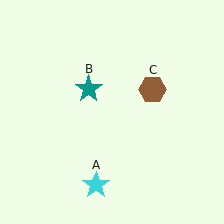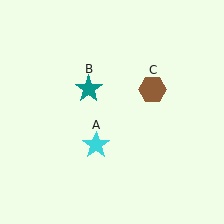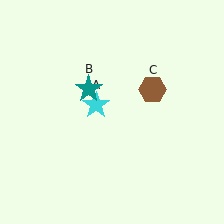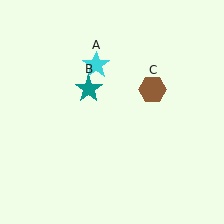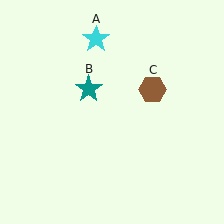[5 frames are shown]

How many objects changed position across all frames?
1 object changed position: cyan star (object A).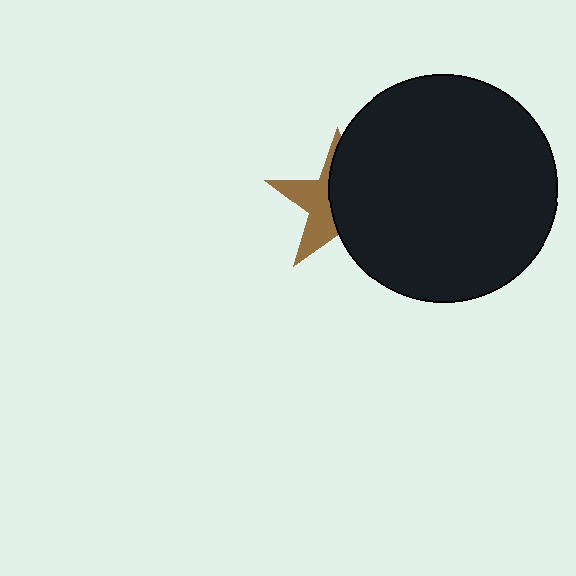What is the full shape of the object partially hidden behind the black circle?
The partially hidden object is a brown star.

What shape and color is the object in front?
The object in front is a black circle.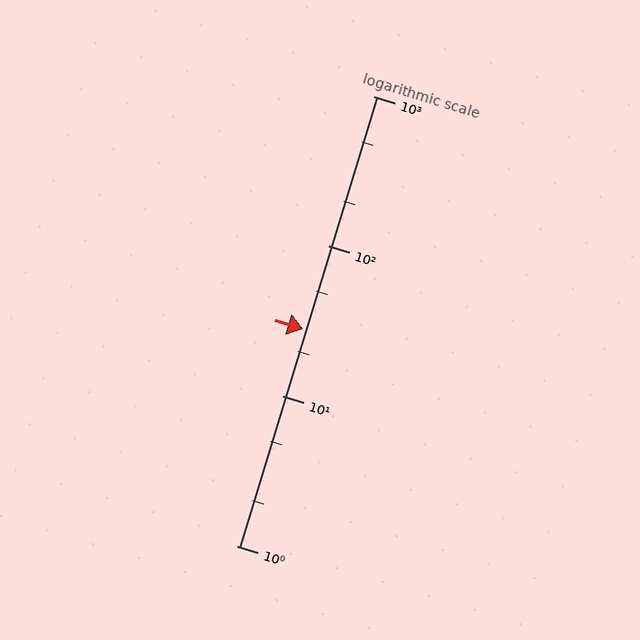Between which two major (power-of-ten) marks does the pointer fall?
The pointer is between 10 and 100.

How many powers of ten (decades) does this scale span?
The scale spans 3 decades, from 1 to 1000.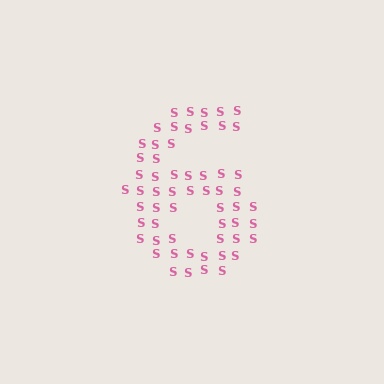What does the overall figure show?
The overall figure shows the digit 6.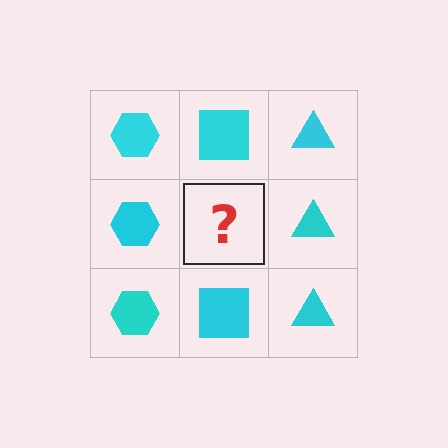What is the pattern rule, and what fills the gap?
The rule is that each column has a consistent shape. The gap should be filled with a cyan square.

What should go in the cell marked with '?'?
The missing cell should contain a cyan square.